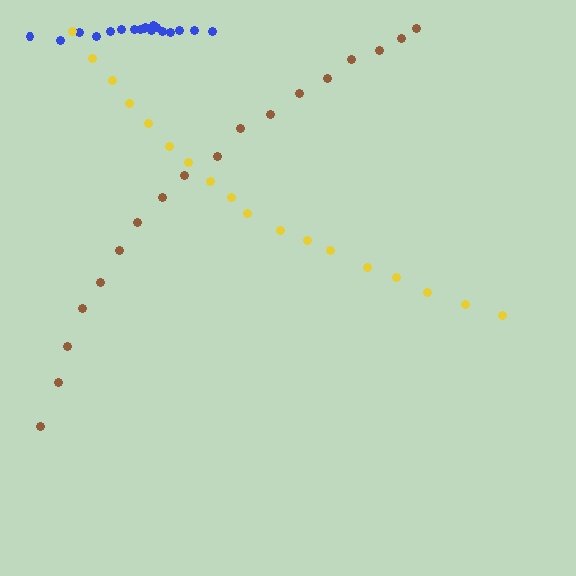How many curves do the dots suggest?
There are 3 distinct paths.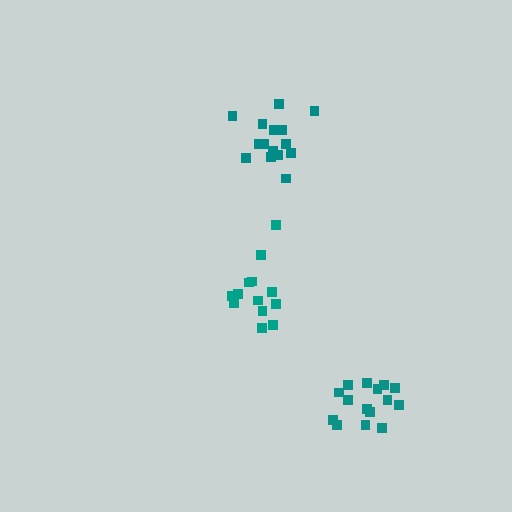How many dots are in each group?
Group 1: 15 dots, Group 2: 16 dots, Group 3: 13 dots (44 total).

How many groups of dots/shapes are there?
There are 3 groups.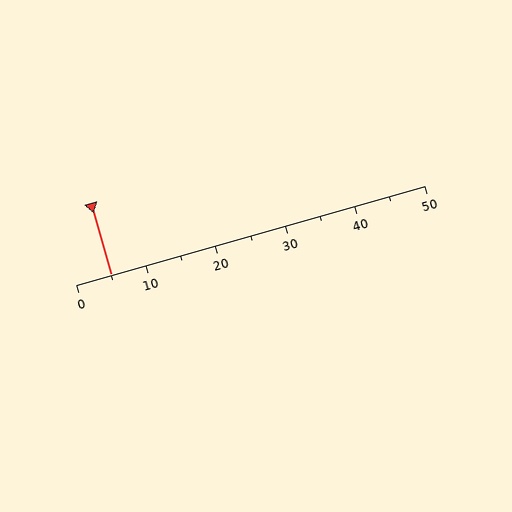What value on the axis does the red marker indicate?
The marker indicates approximately 5.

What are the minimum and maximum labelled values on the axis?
The axis runs from 0 to 50.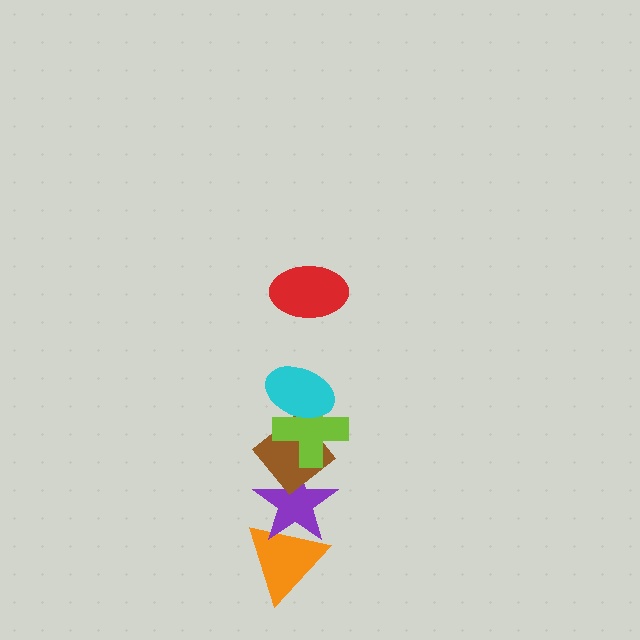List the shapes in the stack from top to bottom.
From top to bottom: the red ellipse, the cyan ellipse, the lime cross, the brown diamond, the purple star, the orange triangle.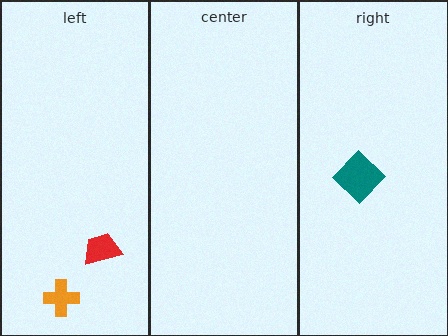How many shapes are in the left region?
2.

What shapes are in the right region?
The teal diamond.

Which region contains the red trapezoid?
The left region.